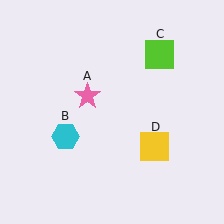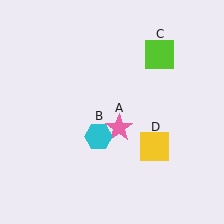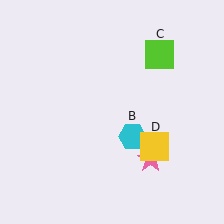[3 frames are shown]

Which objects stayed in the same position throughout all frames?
Lime square (object C) and yellow square (object D) remained stationary.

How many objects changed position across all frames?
2 objects changed position: pink star (object A), cyan hexagon (object B).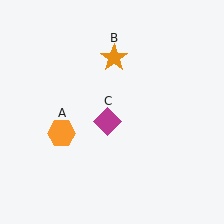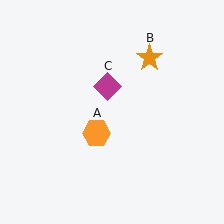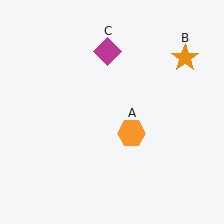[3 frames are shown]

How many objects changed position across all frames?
3 objects changed position: orange hexagon (object A), orange star (object B), magenta diamond (object C).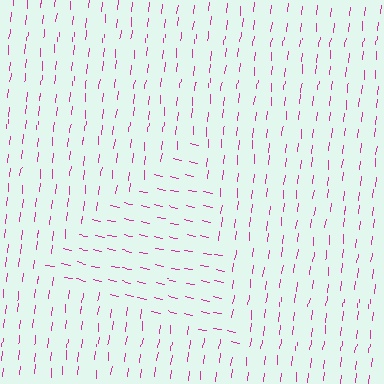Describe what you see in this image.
The image is filled with small magenta line segments. A triangle region in the image has lines oriented differently from the surrounding lines, creating a visible texture boundary.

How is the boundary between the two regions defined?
The boundary is defined purely by a change in line orientation (approximately 85 degrees difference). All lines are the same color and thickness.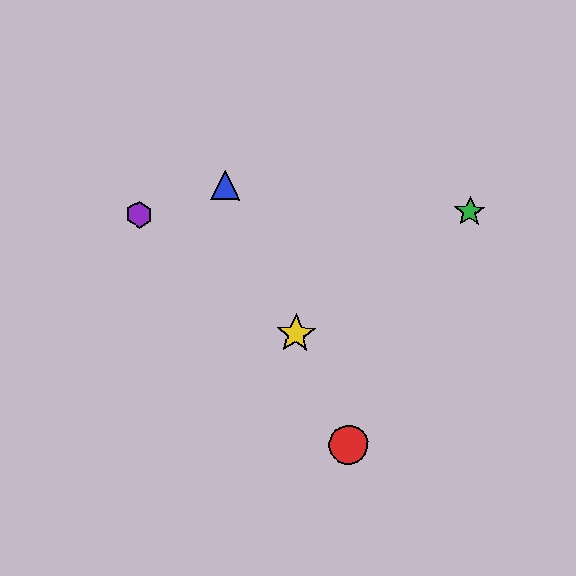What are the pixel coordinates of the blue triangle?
The blue triangle is at (225, 185).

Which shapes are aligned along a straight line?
The red circle, the blue triangle, the yellow star are aligned along a straight line.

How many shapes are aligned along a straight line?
3 shapes (the red circle, the blue triangle, the yellow star) are aligned along a straight line.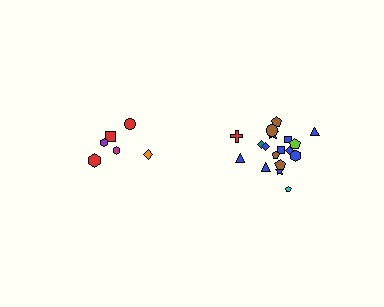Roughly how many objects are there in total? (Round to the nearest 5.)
Roughly 25 objects in total.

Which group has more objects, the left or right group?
The right group.